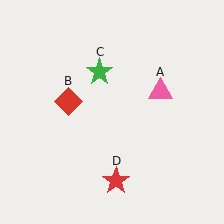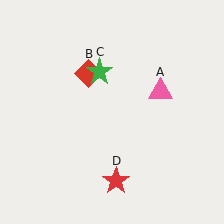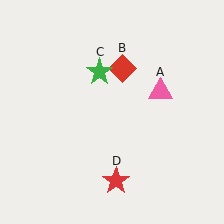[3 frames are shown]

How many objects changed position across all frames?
1 object changed position: red diamond (object B).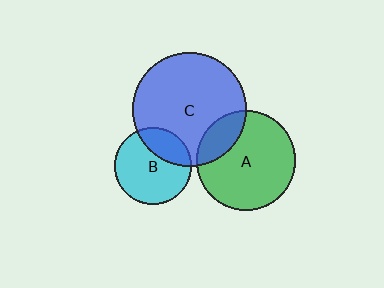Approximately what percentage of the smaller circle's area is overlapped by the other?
Approximately 20%.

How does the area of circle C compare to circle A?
Approximately 1.3 times.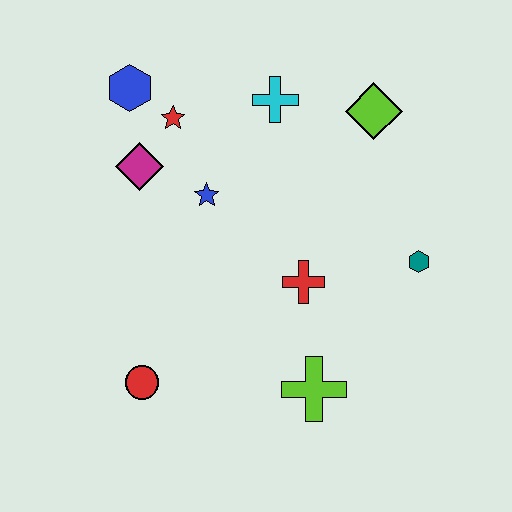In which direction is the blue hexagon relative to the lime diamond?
The blue hexagon is to the left of the lime diamond.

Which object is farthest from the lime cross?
The blue hexagon is farthest from the lime cross.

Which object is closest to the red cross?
The lime cross is closest to the red cross.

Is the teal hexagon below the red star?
Yes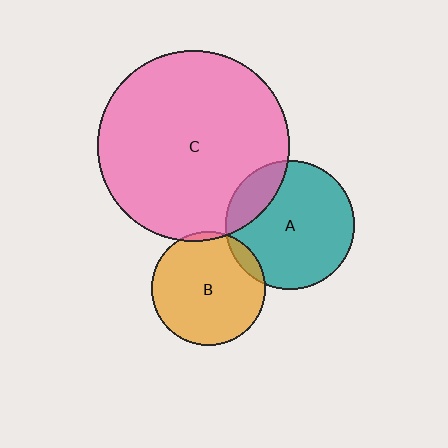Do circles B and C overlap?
Yes.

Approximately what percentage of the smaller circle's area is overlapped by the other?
Approximately 5%.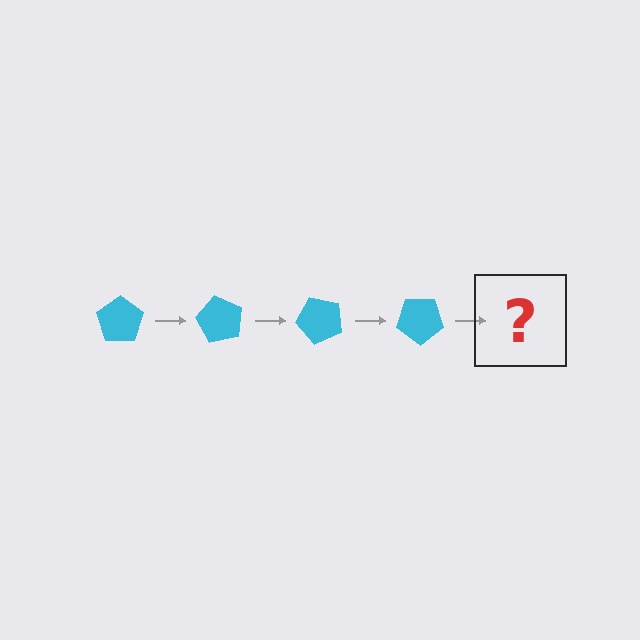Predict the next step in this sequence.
The next step is a cyan pentagon rotated 240 degrees.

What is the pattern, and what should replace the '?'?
The pattern is that the pentagon rotates 60 degrees each step. The '?' should be a cyan pentagon rotated 240 degrees.